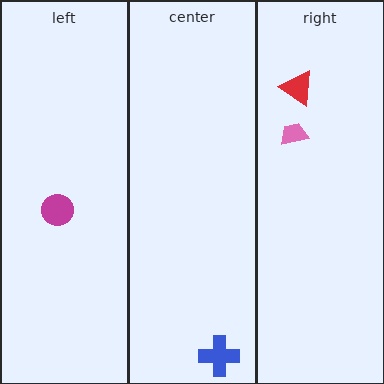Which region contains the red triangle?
The right region.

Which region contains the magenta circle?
The left region.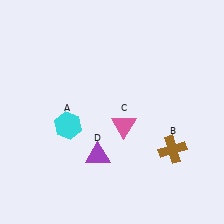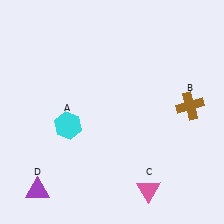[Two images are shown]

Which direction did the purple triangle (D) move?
The purple triangle (D) moved left.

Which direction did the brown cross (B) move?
The brown cross (B) moved up.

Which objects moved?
The objects that moved are: the brown cross (B), the pink triangle (C), the purple triangle (D).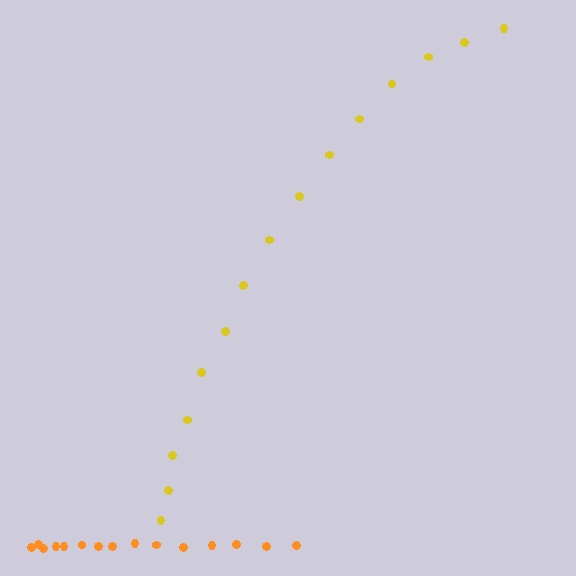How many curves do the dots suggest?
There are 2 distinct paths.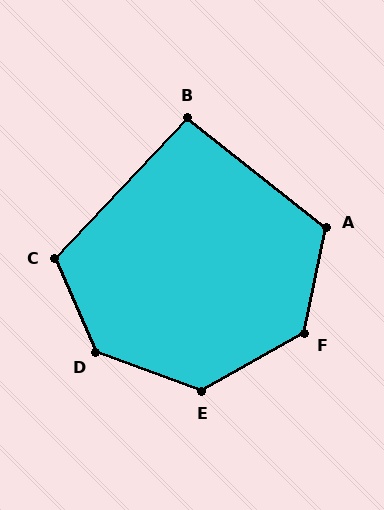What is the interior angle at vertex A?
Approximately 117 degrees (obtuse).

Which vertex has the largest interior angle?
D, at approximately 134 degrees.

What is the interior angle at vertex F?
Approximately 131 degrees (obtuse).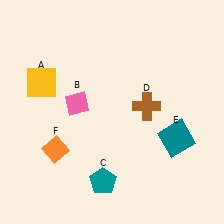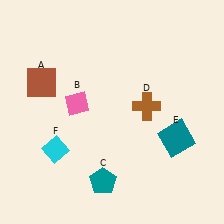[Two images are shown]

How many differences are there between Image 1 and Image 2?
There are 2 differences between the two images.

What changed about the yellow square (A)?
In Image 1, A is yellow. In Image 2, it changed to brown.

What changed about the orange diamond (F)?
In Image 1, F is orange. In Image 2, it changed to cyan.